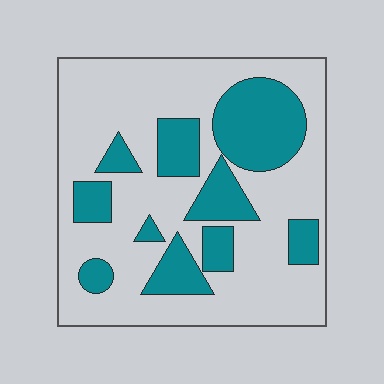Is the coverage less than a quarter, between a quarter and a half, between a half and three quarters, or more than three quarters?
Between a quarter and a half.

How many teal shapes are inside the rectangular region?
10.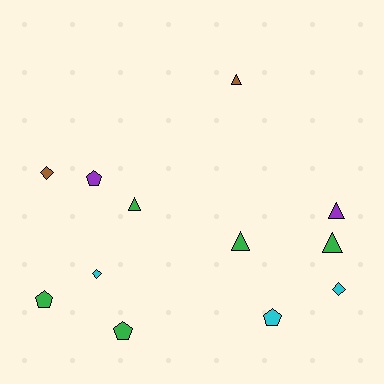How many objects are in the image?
There are 12 objects.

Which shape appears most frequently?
Triangle, with 5 objects.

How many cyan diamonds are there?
There are 2 cyan diamonds.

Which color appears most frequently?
Green, with 5 objects.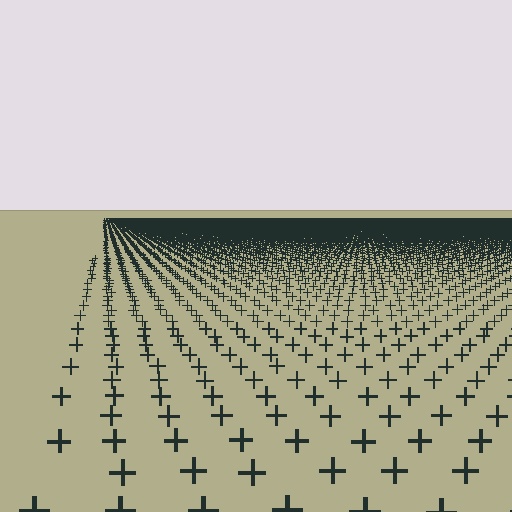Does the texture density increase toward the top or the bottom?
Density increases toward the top.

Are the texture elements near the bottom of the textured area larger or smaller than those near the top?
Larger. Near the bottom, elements are closer to the viewer and appear at a bigger on-screen size.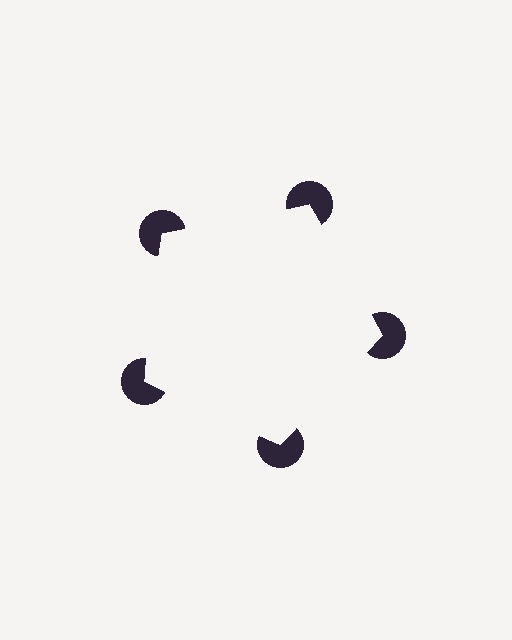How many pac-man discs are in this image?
There are 5 — one at each vertex of the illusory pentagon.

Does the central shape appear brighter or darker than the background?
It typically appears slightly brighter than the background, even though no actual brightness change is drawn.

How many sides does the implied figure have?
5 sides.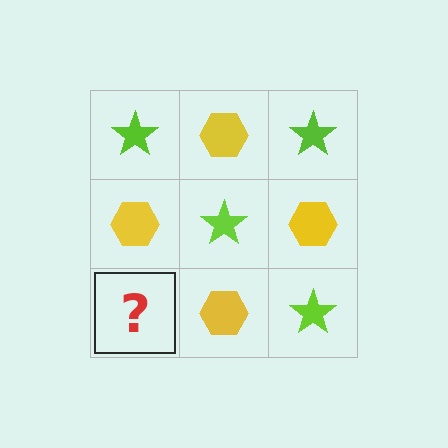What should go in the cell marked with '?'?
The missing cell should contain a lime star.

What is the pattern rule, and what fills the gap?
The rule is that it alternates lime star and yellow hexagon in a checkerboard pattern. The gap should be filled with a lime star.